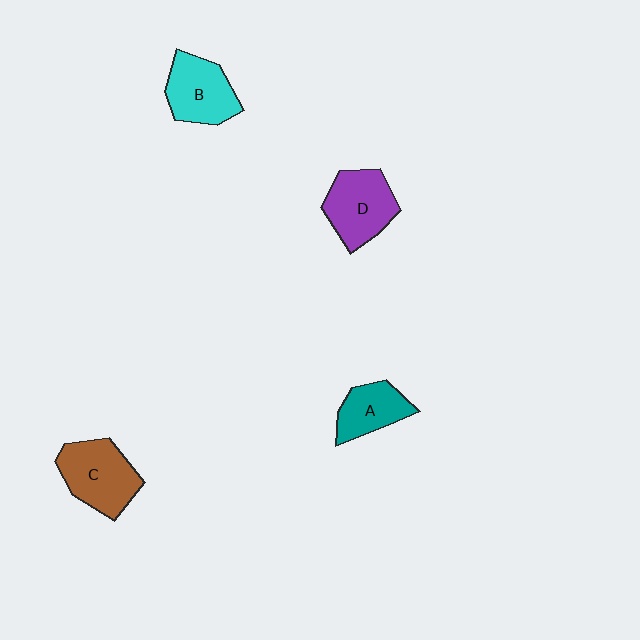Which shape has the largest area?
Shape C (brown).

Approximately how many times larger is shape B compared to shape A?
Approximately 1.3 times.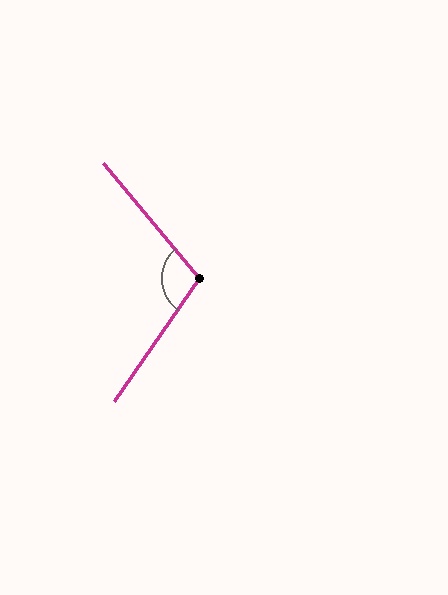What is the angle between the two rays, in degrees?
Approximately 105 degrees.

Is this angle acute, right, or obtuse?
It is obtuse.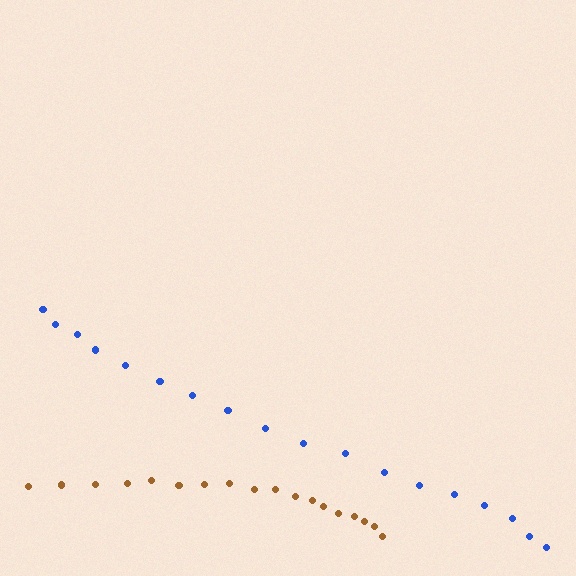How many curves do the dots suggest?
There are 2 distinct paths.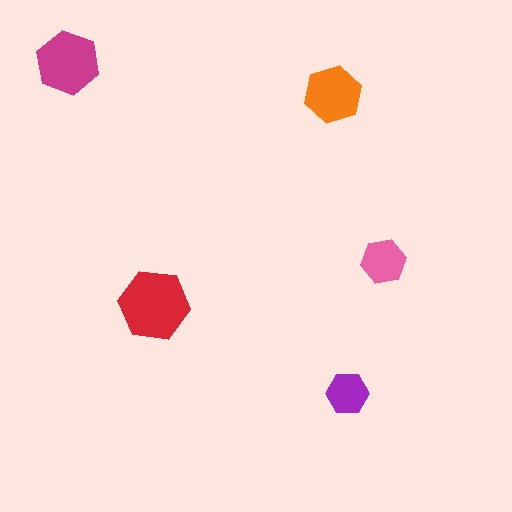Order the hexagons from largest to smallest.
the red one, the magenta one, the orange one, the pink one, the purple one.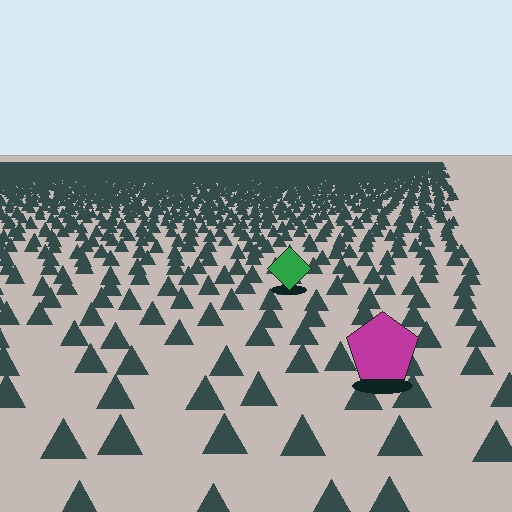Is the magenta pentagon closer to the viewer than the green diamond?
Yes. The magenta pentagon is closer — you can tell from the texture gradient: the ground texture is coarser near it.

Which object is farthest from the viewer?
The green diamond is farthest from the viewer. It appears smaller and the ground texture around it is denser.